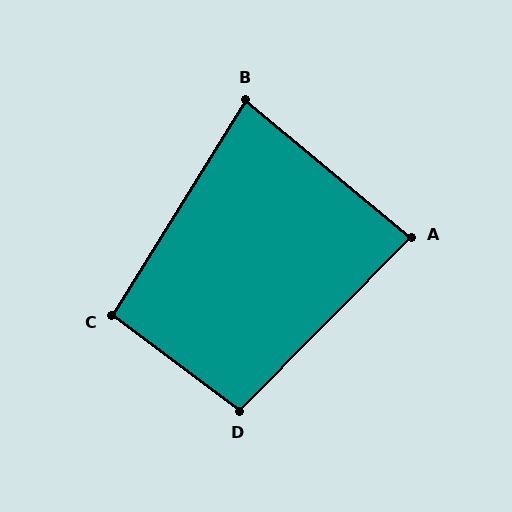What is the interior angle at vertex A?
Approximately 85 degrees (approximately right).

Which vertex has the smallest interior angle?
B, at approximately 82 degrees.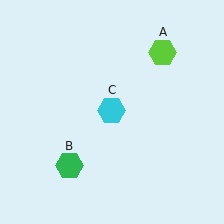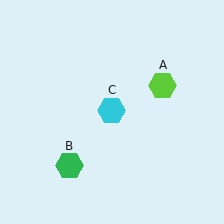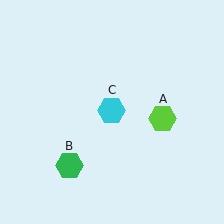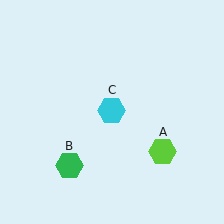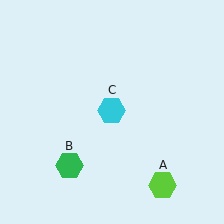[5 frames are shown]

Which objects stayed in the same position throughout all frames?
Green hexagon (object B) and cyan hexagon (object C) remained stationary.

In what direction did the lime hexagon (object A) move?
The lime hexagon (object A) moved down.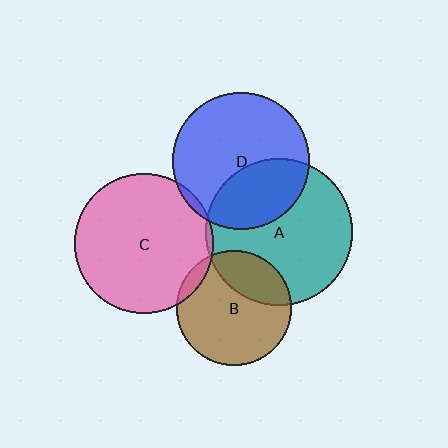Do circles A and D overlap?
Yes.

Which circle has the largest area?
Circle A (teal).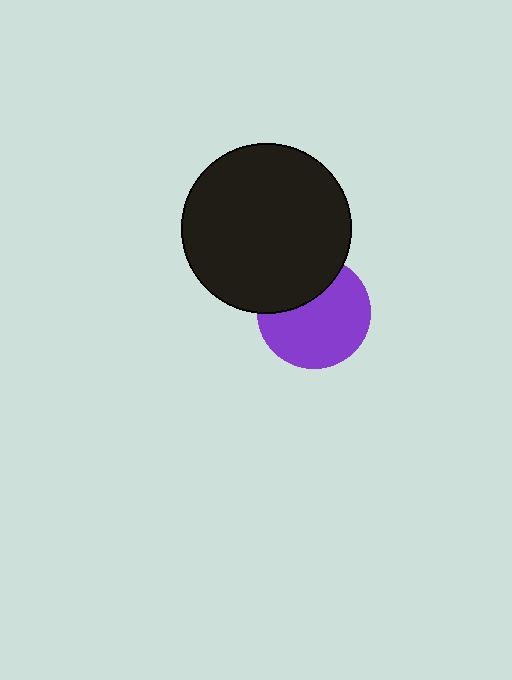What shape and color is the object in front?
The object in front is a black circle.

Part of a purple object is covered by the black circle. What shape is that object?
It is a circle.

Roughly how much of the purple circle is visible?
Most of it is visible (roughly 68%).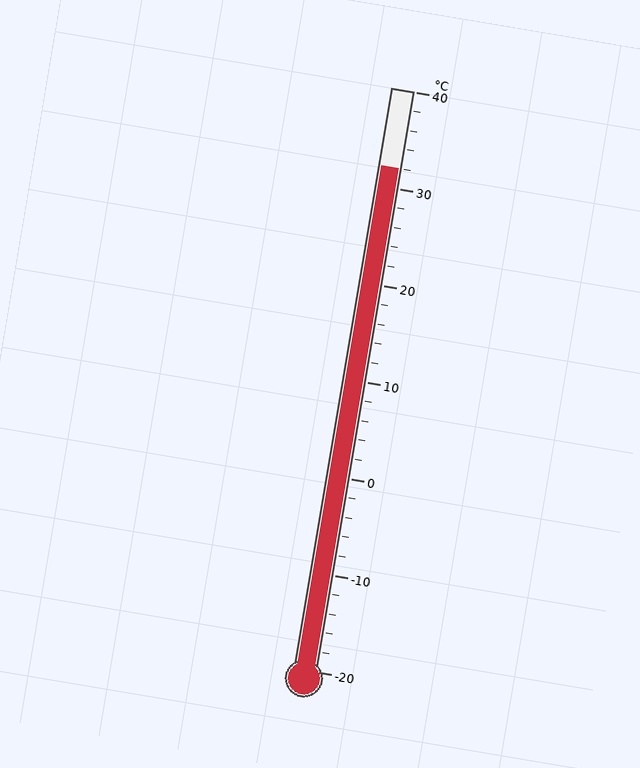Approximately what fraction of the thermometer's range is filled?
The thermometer is filled to approximately 85% of its range.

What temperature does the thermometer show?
The thermometer shows approximately 32°C.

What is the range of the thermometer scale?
The thermometer scale ranges from -20°C to 40°C.